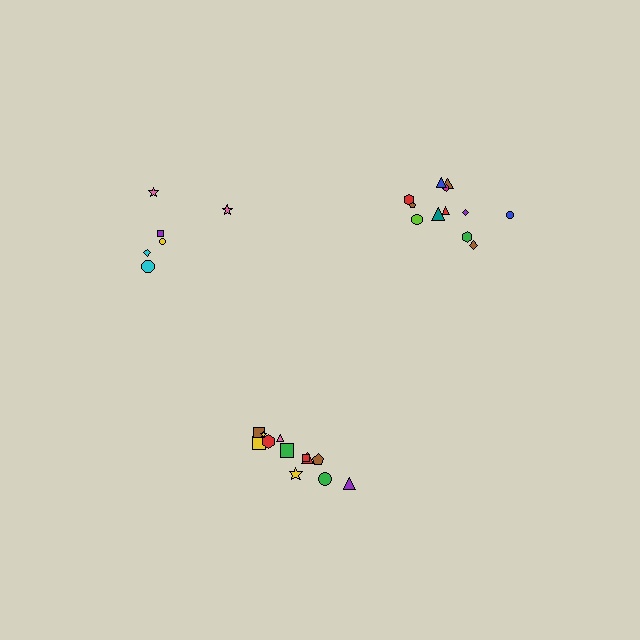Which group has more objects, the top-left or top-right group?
The top-right group.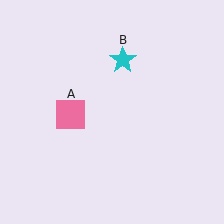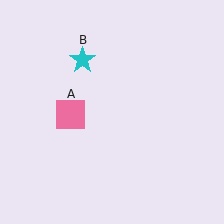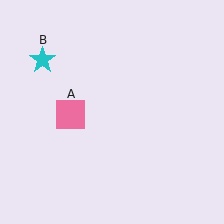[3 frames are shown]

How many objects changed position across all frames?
1 object changed position: cyan star (object B).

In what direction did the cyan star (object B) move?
The cyan star (object B) moved left.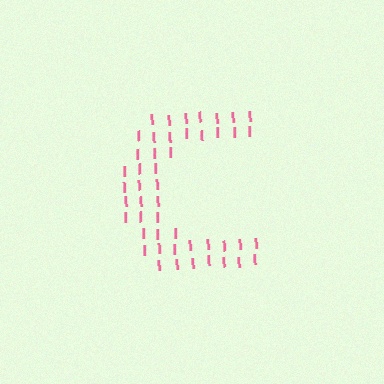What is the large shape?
The large shape is the letter C.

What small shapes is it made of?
It is made of small letter I's.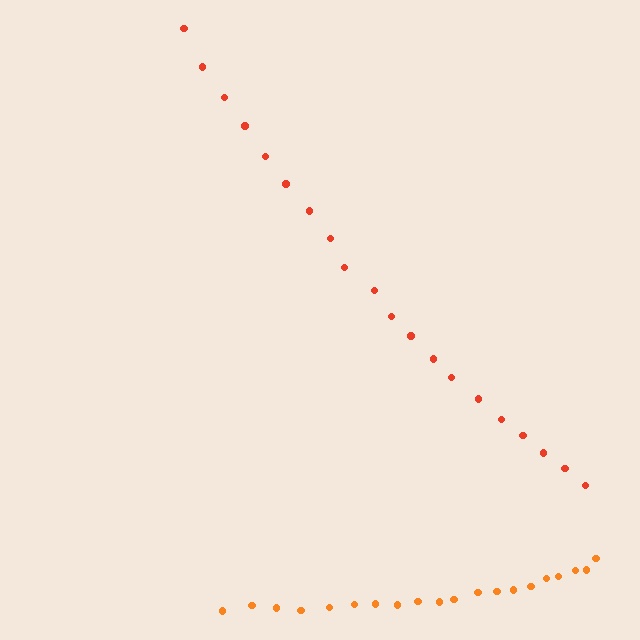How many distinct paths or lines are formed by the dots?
There are 2 distinct paths.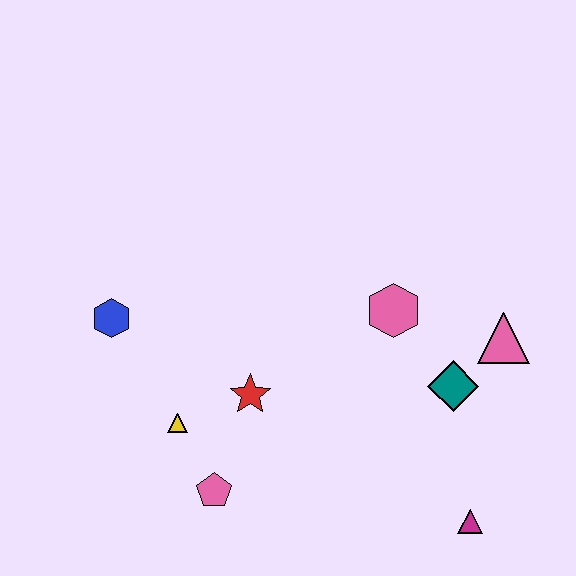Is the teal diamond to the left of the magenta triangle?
Yes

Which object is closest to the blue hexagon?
The yellow triangle is closest to the blue hexagon.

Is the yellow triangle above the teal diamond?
No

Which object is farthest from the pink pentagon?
The pink triangle is farthest from the pink pentagon.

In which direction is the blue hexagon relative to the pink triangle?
The blue hexagon is to the left of the pink triangle.